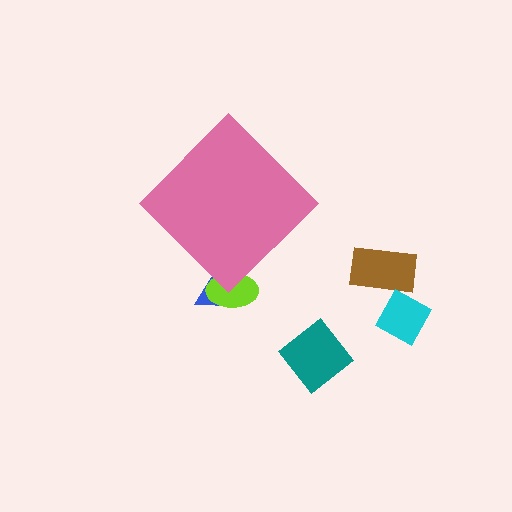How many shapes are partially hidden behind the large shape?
2 shapes are partially hidden.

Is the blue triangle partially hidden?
Yes, the blue triangle is partially hidden behind the pink diamond.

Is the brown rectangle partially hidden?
No, the brown rectangle is fully visible.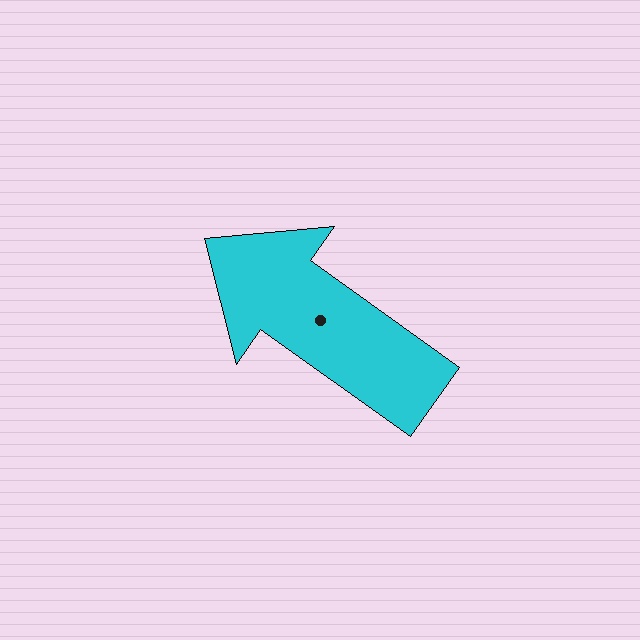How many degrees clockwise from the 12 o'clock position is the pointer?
Approximately 305 degrees.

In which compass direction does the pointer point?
Northwest.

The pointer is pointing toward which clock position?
Roughly 10 o'clock.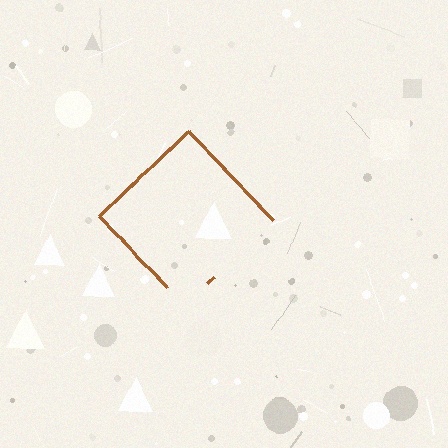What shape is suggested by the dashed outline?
The dashed outline suggests a diamond.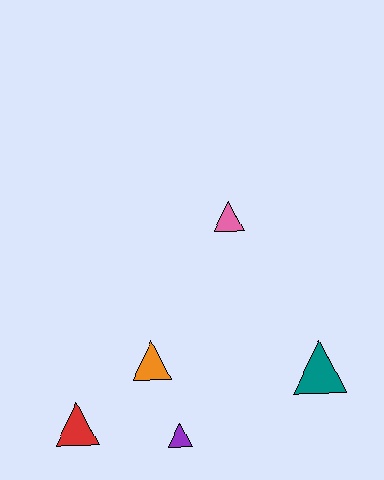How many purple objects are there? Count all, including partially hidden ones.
There is 1 purple object.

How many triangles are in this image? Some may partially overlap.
There are 5 triangles.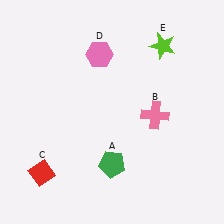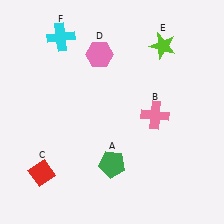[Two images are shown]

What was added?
A cyan cross (F) was added in Image 2.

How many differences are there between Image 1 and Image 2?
There is 1 difference between the two images.